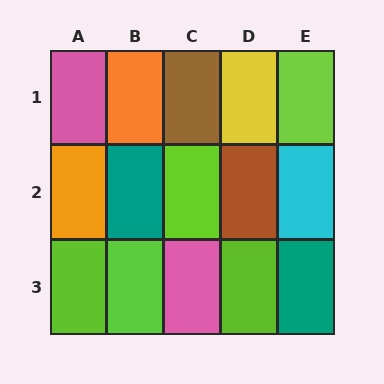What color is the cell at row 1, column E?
Lime.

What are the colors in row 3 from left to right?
Lime, lime, pink, lime, teal.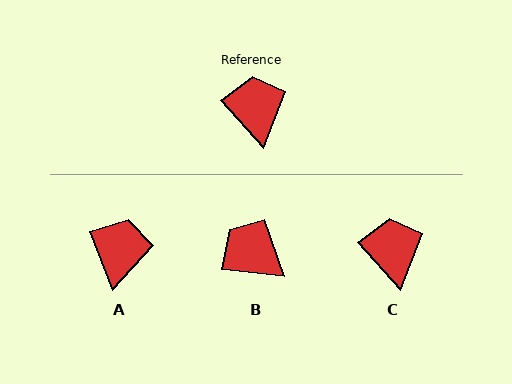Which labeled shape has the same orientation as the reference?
C.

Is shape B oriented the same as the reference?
No, it is off by about 41 degrees.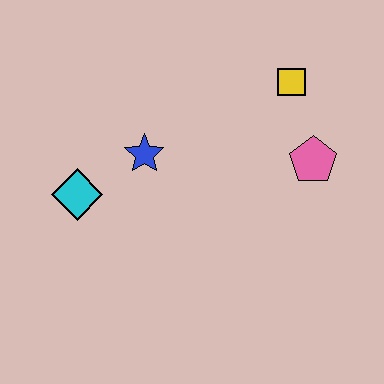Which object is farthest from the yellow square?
The cyan diamond is farthest from the yellow square.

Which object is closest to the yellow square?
The pink pentagon is closest to the yellow square.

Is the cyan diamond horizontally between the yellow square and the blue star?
No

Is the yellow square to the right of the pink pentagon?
No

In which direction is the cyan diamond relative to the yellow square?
The cyan diamond is to the left of the yellow square.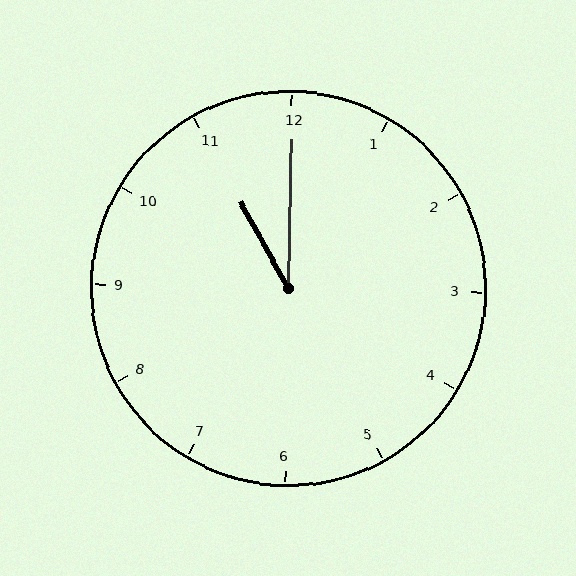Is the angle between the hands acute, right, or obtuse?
It is acute.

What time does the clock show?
11:00.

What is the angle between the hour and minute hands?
Approximately 30 degrees.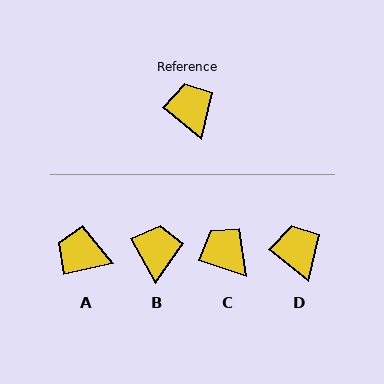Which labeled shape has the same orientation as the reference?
D.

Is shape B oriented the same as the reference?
No, it is off by about 22 degrees.